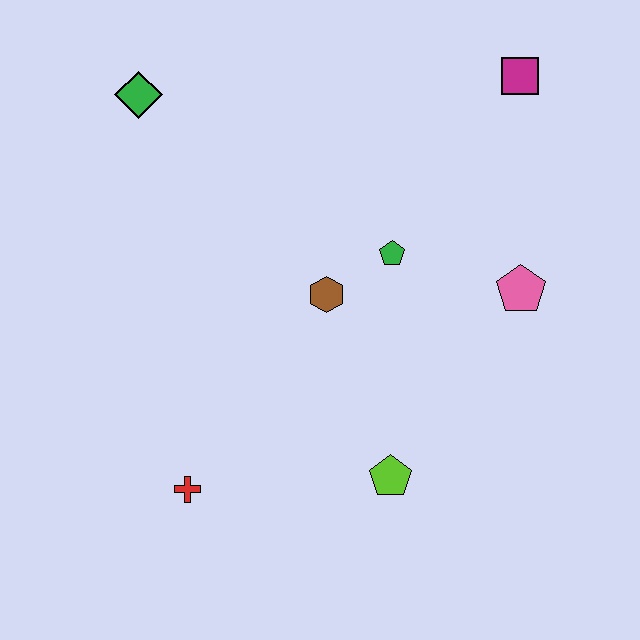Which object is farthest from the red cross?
The magenta square is farthest from the red cross.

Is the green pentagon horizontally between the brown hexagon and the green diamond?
No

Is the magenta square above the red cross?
Yes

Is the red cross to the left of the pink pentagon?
Yes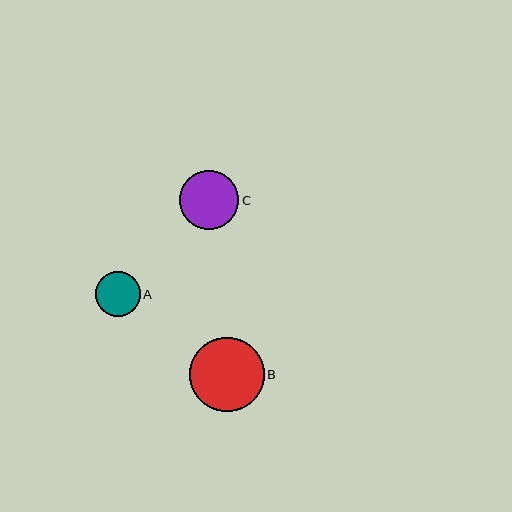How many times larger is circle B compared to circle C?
Circle B is approximately 1.3 times the size of circle C.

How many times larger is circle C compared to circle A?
Circle C is approximately 1.3 times the size of circle A.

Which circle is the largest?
Circle B is the largest with a size of approximately 75 pixels.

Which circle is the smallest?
Circle A is the smallest with a size of approximately 45 pixels.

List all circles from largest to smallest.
From largest to smallest: B, C, A.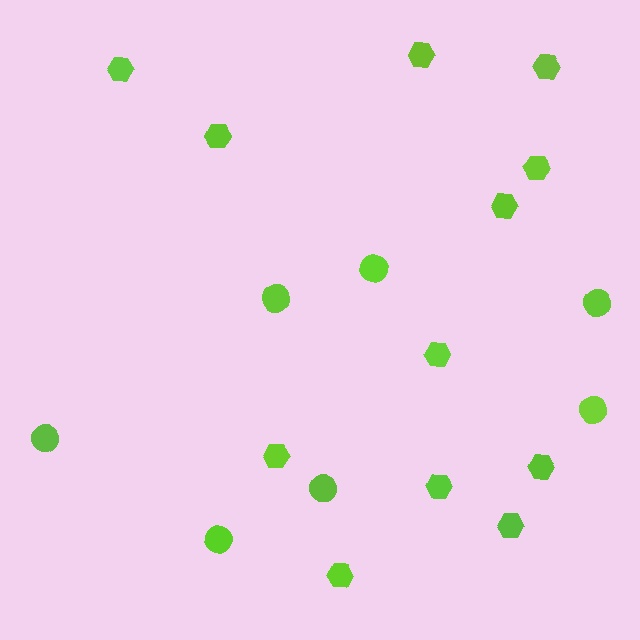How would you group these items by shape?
There are 2 groups: one group of circles (7) and one group of hexagons (12).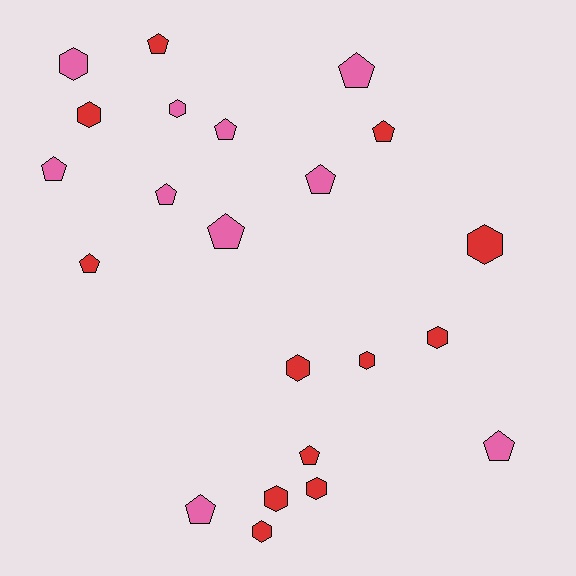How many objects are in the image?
There are 22 objects.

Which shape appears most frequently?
Pentagon, with 12 objects.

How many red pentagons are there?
There are 4 red pentagons.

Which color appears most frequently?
Red, with 12 objects.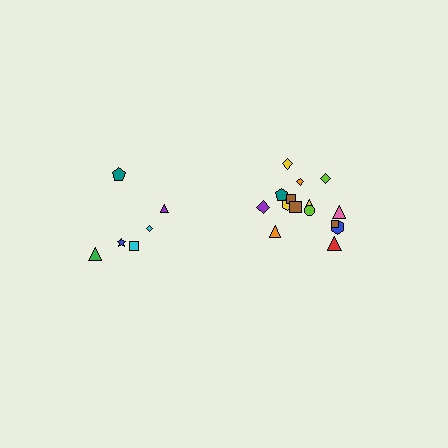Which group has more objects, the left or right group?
The right group.